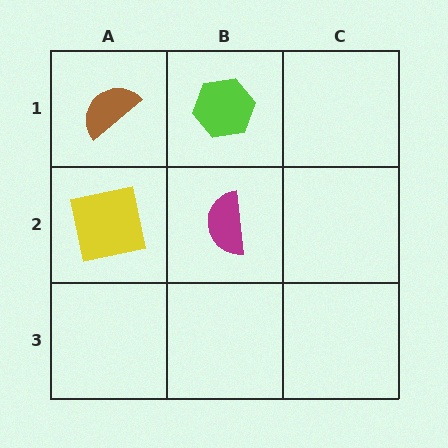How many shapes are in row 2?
2 shapes.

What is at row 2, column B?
A magenta semicircle.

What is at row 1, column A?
A brown semicircle.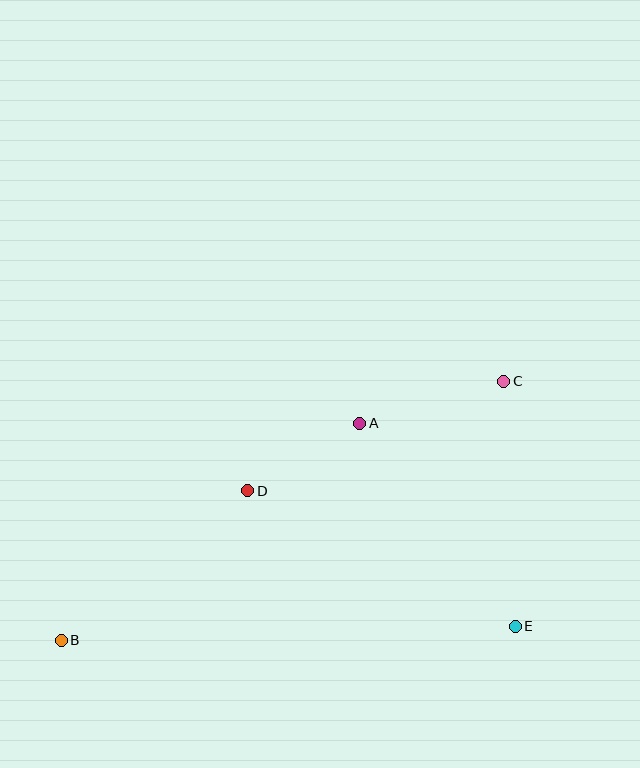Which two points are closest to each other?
Points A and D are closest to each other.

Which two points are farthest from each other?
Points B and C are farthest from each other.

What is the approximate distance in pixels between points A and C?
The distance between A and C is approximately 150 pixels.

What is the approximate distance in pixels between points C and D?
The distance between C and D is approximately 278 pixels.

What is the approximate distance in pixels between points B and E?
The distance between B and E is approximately 454 pixels.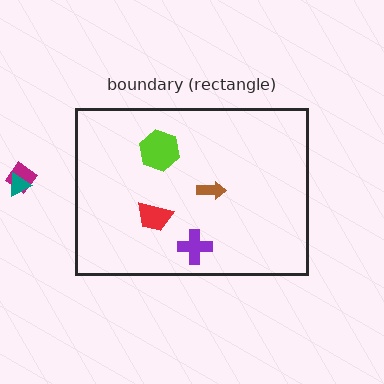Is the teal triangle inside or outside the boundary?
Outside.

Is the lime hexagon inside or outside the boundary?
Inside.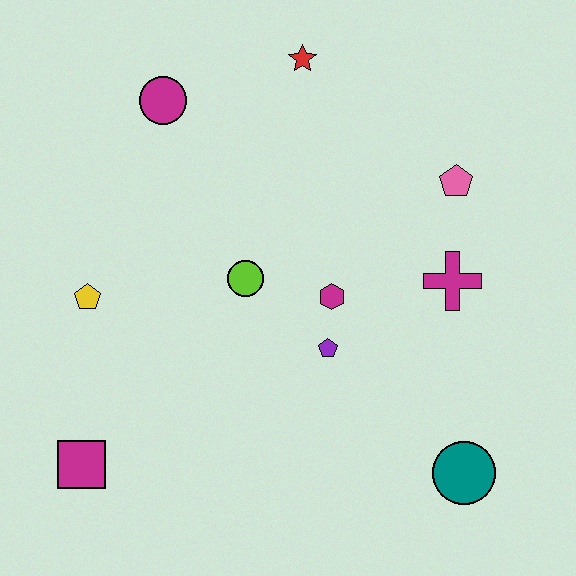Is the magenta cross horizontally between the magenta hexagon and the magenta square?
No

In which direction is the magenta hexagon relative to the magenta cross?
The magenta hexagon is to the left of the magenta cross.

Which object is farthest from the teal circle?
The magenta circle is farthest from the teal circle.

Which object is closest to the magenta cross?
The pink pentagon is closest to the magenta cross.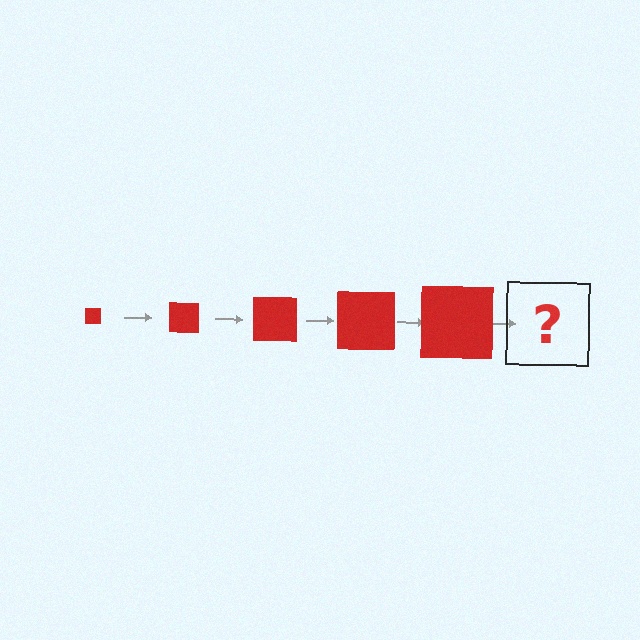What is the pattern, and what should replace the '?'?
The pattern is that the square gets progressively larger each step. The '?' should be a red square, larger than the previous one.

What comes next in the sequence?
The next element should be a red square, larger than the previous one.